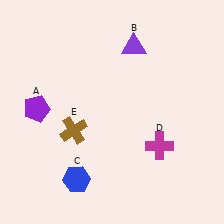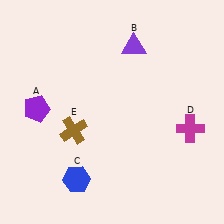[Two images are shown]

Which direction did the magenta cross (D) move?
The magenta cross (D) moved right.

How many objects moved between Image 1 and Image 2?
1 object moved between the two images.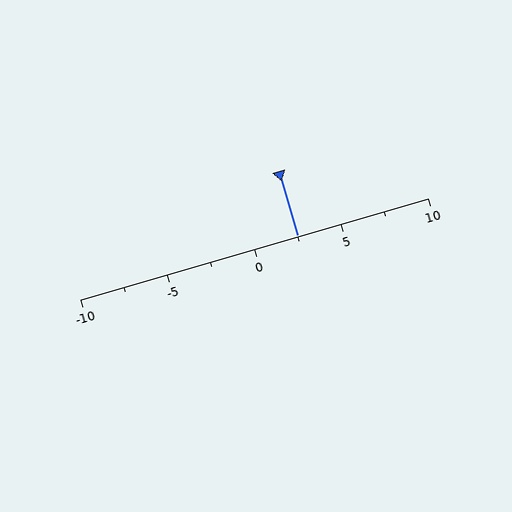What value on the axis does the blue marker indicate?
The marker indicates approximately 2.5.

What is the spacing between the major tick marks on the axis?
The major ticks are spaced 5 apart.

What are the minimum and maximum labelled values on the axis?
The axis runs from -10 to 10.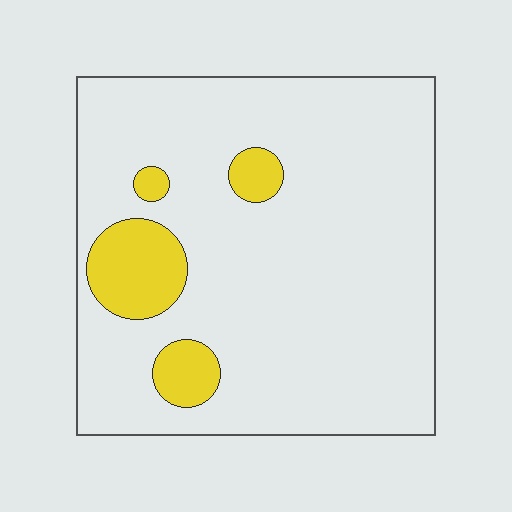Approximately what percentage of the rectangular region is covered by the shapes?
Approximately 10%.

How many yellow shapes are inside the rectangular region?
4.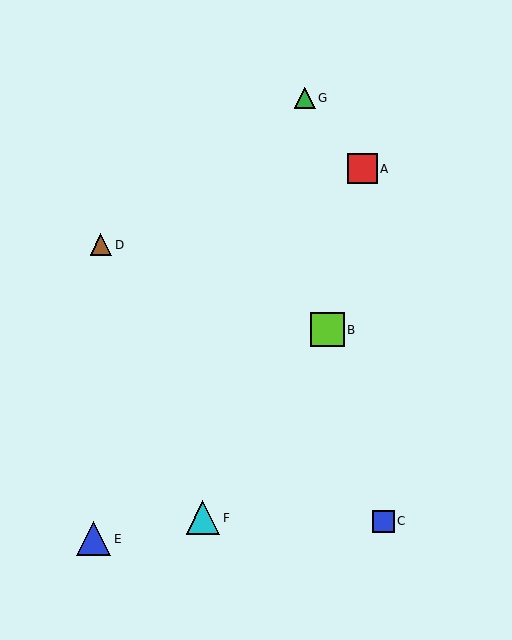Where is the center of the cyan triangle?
The center of the cyan triangle is at (203, 518).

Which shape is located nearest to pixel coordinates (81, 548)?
The blue triangle (labeled E) at (94, 539) is nearest to that location.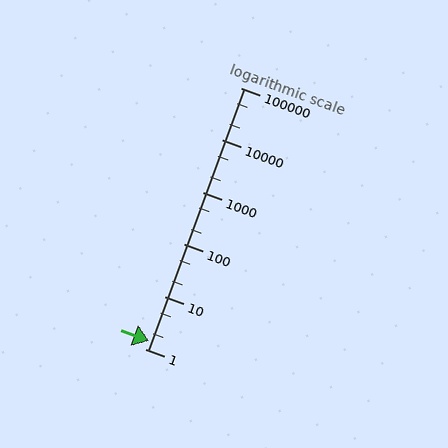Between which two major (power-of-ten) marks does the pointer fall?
The pointer is between 1 and 10.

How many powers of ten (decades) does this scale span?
The scale spans 5 decades, from 1 to 100000.